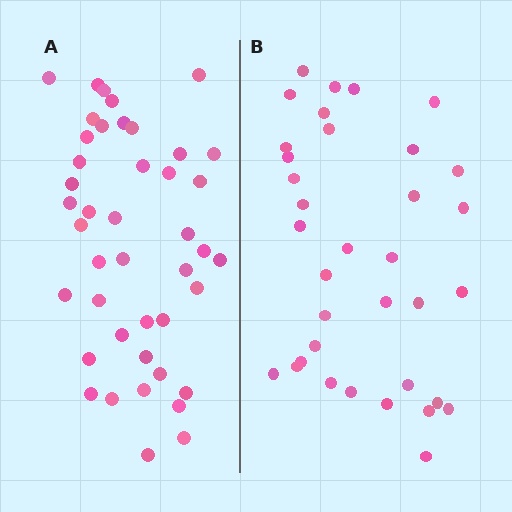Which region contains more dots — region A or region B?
Region A (the left region) has more dots.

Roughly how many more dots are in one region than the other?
Region A has roughly 8 or so more dots than region B.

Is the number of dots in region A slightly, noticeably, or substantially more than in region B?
Region A has only slightly more — the two regions are fairly close. The ratio is roughly 1.2 to 1.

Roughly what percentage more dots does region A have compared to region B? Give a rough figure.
About 25% more.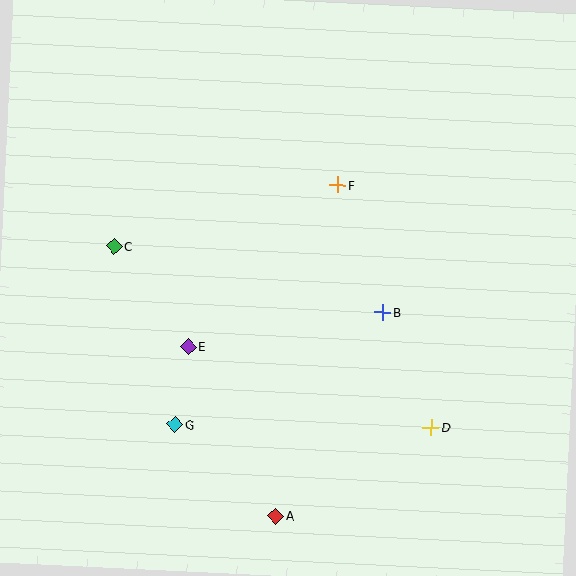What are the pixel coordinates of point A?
Point A is at (276, 516).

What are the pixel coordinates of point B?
Point B is at (383, 312).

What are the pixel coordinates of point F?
Point F is at (338, 185).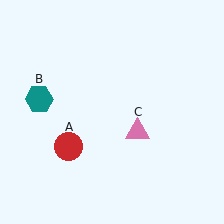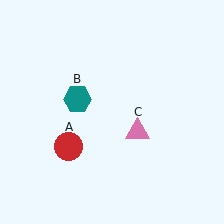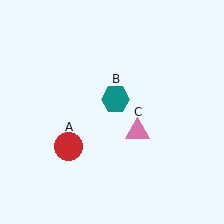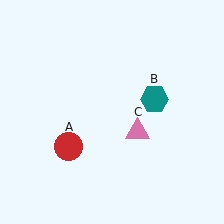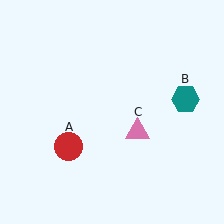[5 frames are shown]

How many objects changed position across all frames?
1 object changed position: teal hexagon (object B).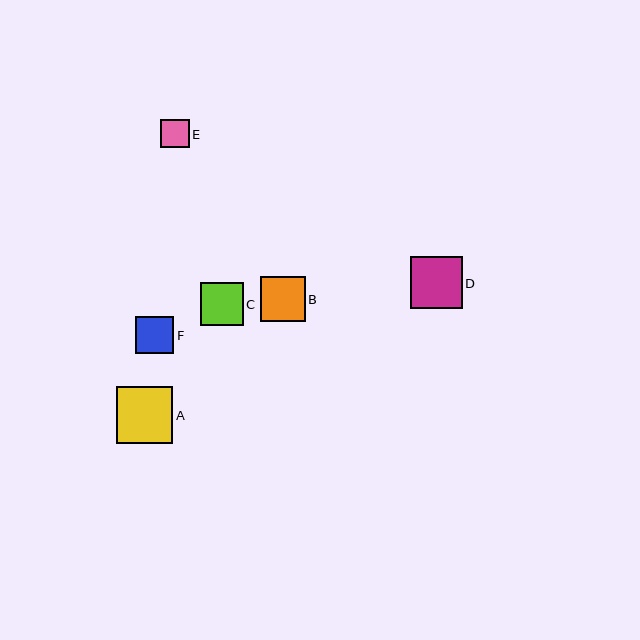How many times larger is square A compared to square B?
Square A is approximately 1.3 times the size of square B.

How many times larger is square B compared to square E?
Square B is approximately 1.6 times the size of square E.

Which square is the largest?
Square A is the largest with a size of approximately 57 pixels.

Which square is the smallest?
Square E is the smallest with a size of approximately 28 pixels.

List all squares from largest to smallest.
From largest to smallest: A, D, B, C, F, E.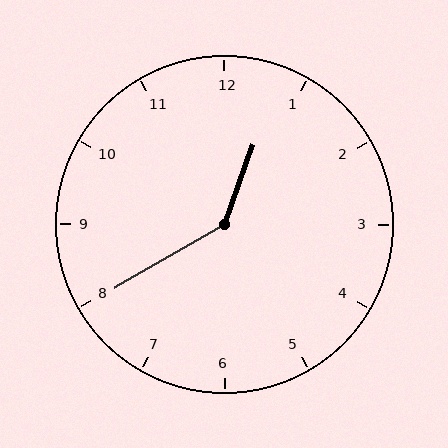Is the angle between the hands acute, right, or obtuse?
It is obtuse.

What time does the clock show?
12:40.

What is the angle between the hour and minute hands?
Approximately 140 degrees.